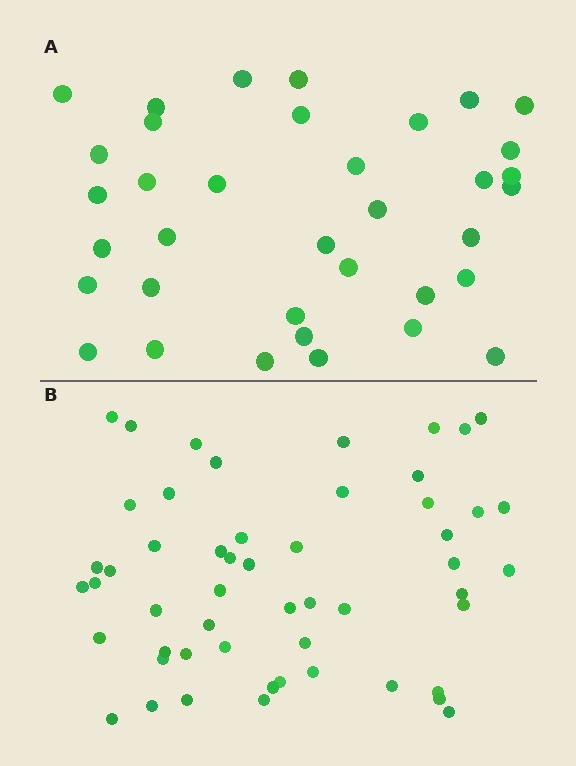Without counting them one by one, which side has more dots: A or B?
Region B (the bottom region) has more dots.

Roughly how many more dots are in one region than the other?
Region B has approximately 15 more dots than region A.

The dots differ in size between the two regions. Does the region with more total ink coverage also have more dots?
No. Region A has more total ink coverage because its dots are larger, but region B actually contains more individual dots. Total area can be misleading — the number of items is what matters here.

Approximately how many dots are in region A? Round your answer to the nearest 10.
About 40 dots. (The exact count is 36, which rounds to 40.)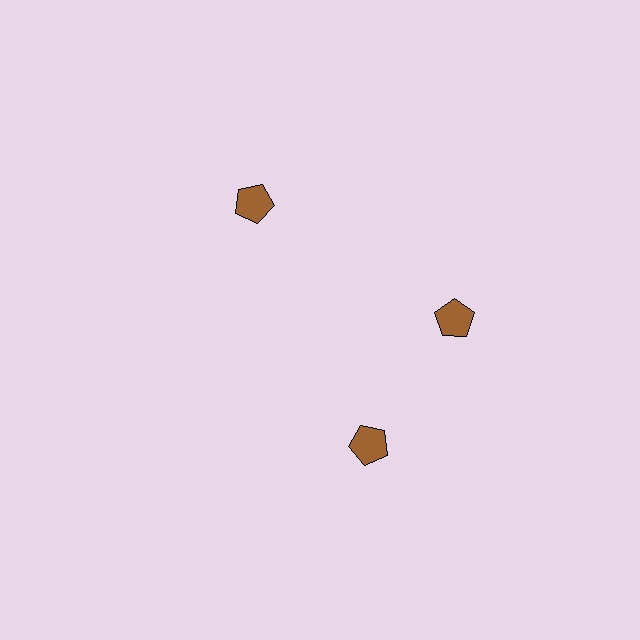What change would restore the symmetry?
The symmetry would be restored by rotating it back into even spacing with its neighbors so that all 3 pentagons sit at equal angles and equal distance from the center.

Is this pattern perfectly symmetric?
No. The 3 brown pentagons are arranged in a ring, but one element near the 7 o'clock position is rotated out of alignment along the ring, breaking the 3-fold rotational symmetry.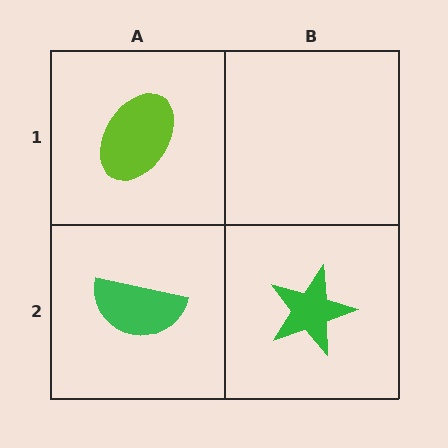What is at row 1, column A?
A lime ellipse.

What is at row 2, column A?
A green semicircle.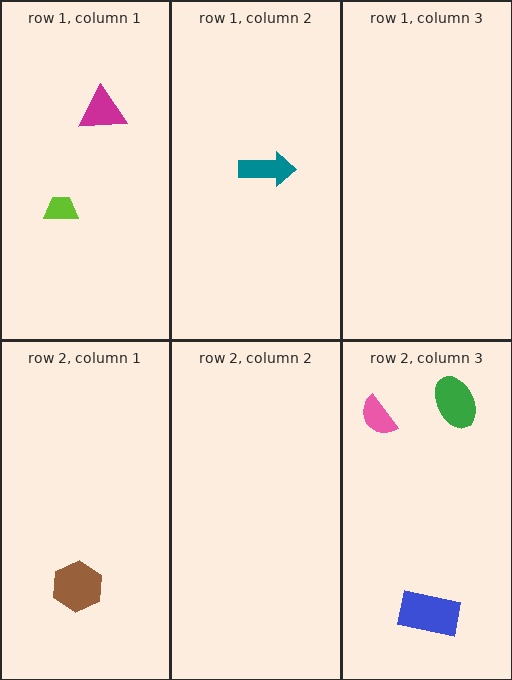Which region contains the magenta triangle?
The row 1, column 1 region.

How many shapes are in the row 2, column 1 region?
1.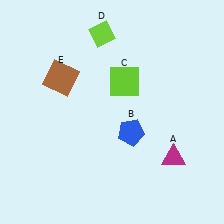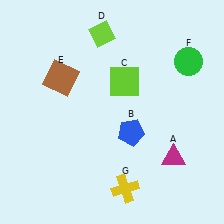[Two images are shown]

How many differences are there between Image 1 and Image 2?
There are 2 differences between the two images.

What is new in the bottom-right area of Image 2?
A yellow cross (G) was added in the bottom-right area of Image 2.